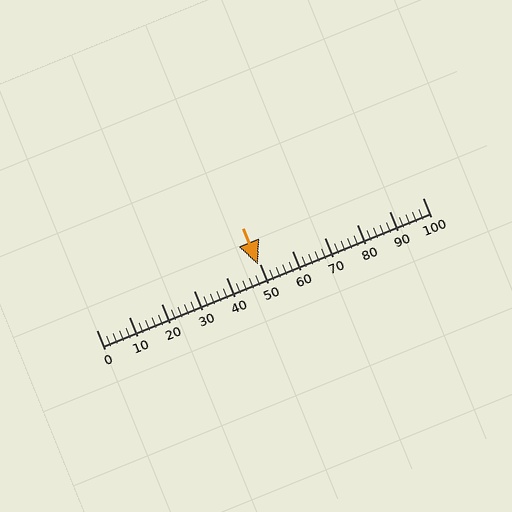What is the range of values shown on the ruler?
The ruler shows values from 0 to 100.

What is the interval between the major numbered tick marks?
The major tick marks are spaced 10 units apart.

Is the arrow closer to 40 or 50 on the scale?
The arrow is closer to 50.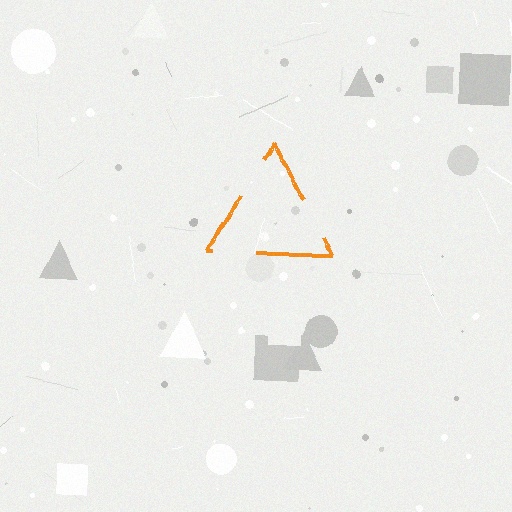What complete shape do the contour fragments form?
The contour fragments form a triangle.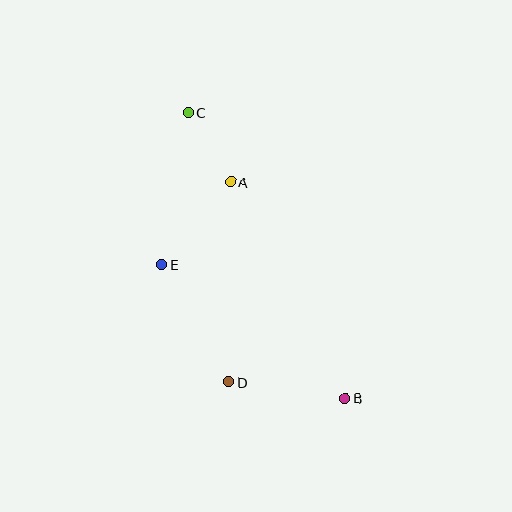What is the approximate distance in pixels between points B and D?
The distance between B and D is approximately 118 pixels.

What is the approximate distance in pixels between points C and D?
The distance between C and D is approximately 273 pixels.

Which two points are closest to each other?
Points A and C are closest to each other.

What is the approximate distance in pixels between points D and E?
The distance between D and E is approximately 136 pixels.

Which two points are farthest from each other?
Points B and C are farthest from each other.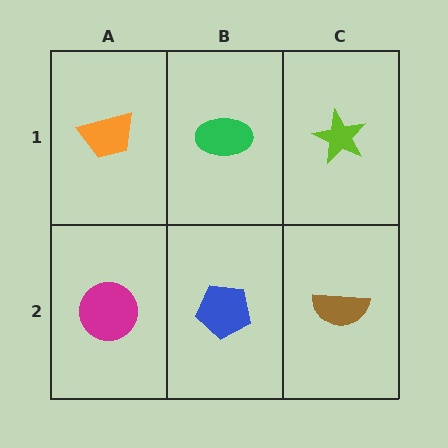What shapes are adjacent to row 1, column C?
A brown semicircle (row 2, column C), a green ellipse (row 1, column B).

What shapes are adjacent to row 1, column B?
A blue pentagon (row 2, column B), an orange trapezoid (row 1, column A), a lime star (row 1, column C).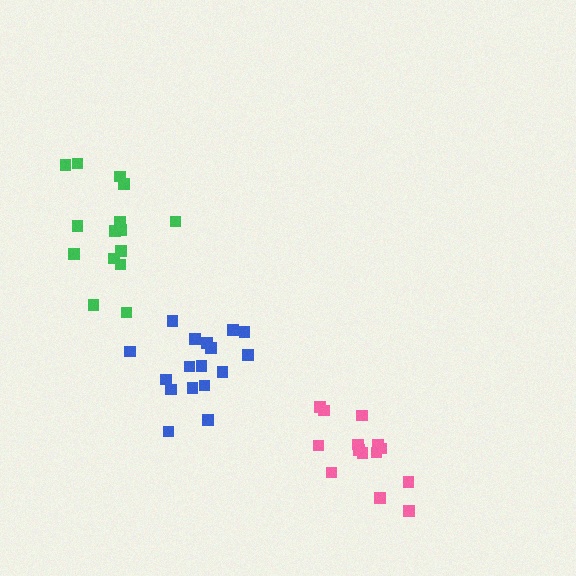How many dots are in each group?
Group 1: 17 dots, Group 2: 15 dots, Group 3: 14 dots (46 total).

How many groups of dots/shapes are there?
There are 3 groups.